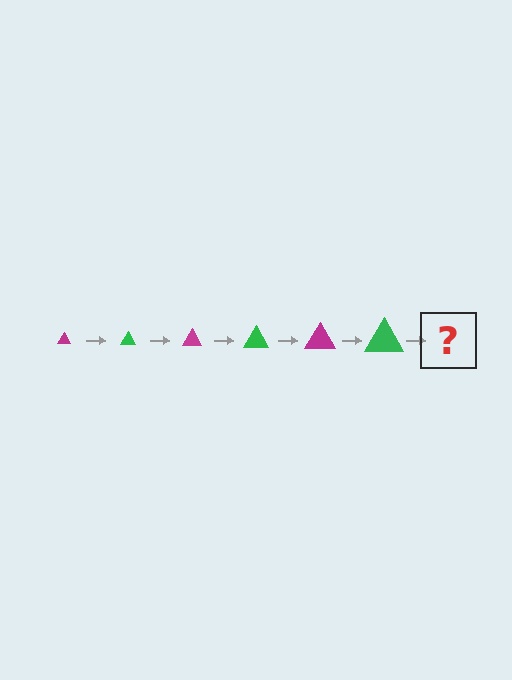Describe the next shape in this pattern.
It should be a magenta triangle, larger than the previous one.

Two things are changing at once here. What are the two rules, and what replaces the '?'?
The two rules are that the triangle grows larger each step and the color cycles through magenta and green. The '?' should be a magenta triangle, larger than the previous one.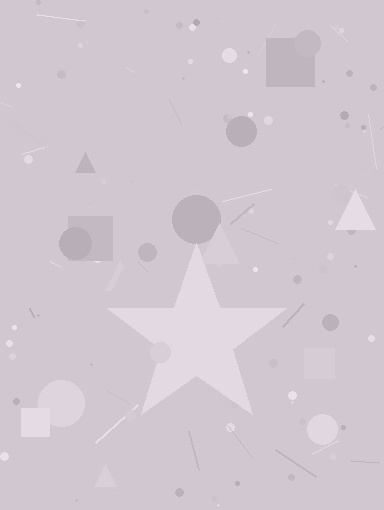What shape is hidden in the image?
A star is hidden in the image.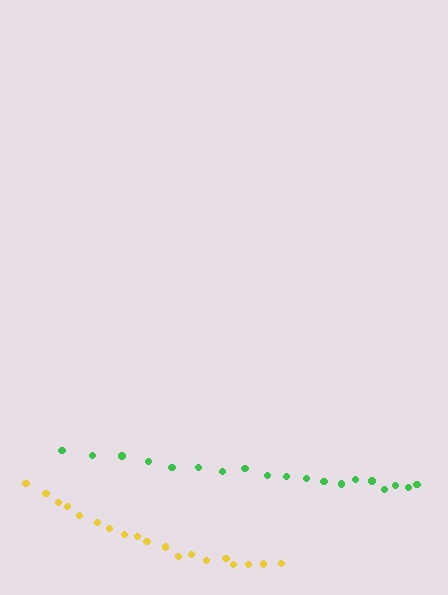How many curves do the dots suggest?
There are 2 distinct paths.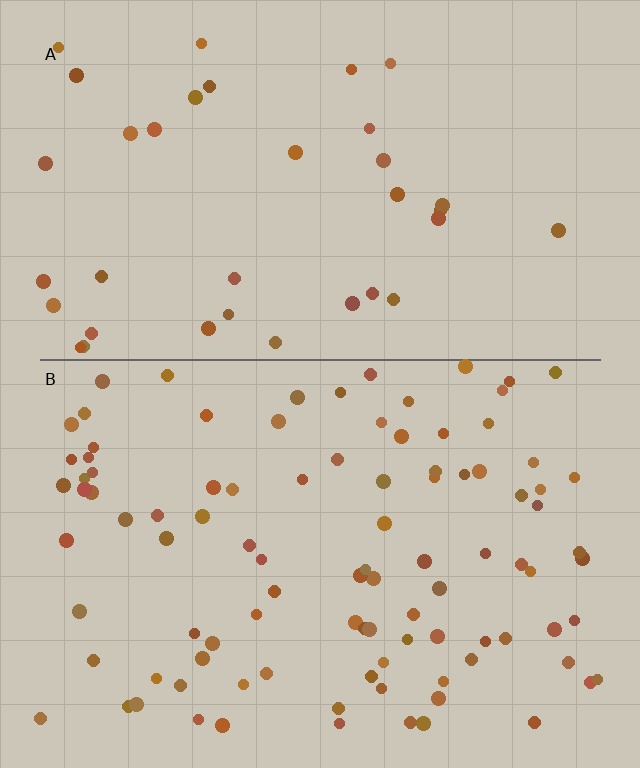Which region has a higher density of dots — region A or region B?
B (the bottom).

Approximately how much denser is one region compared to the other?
Approximately 2.7× — region B over region A.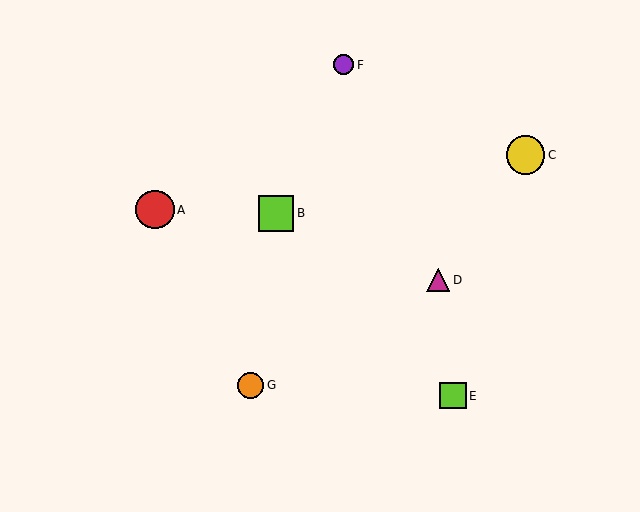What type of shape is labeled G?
Shape G is an orange circle.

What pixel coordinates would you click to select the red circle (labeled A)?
Click at (155, 210) to select the red circle A.